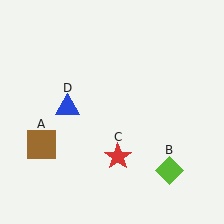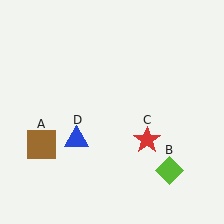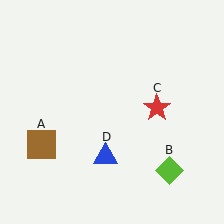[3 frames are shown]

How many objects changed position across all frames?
2 objects changed position: red star (object C), blue triangle (object D).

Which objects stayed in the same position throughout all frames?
Brown square (object A) and lime diamond (object B) remained stationary.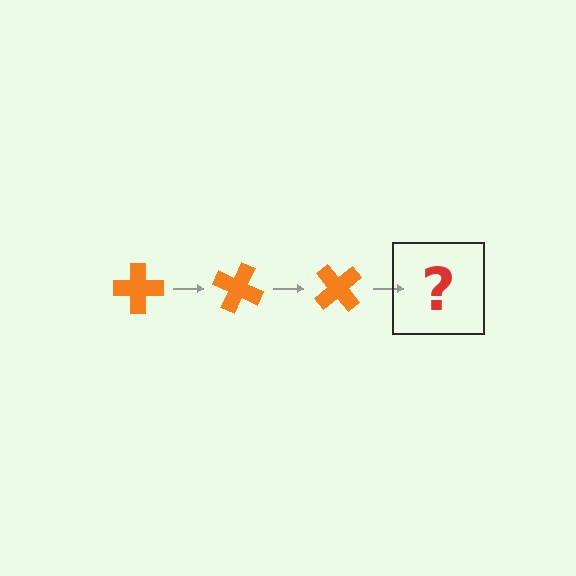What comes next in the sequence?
The next element should be an orange cross rotated 75 degrees.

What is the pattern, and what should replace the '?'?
The pattern is that the cross rotates 25 degrees each step. The '?' should be an orange cross rotated 75 degrees.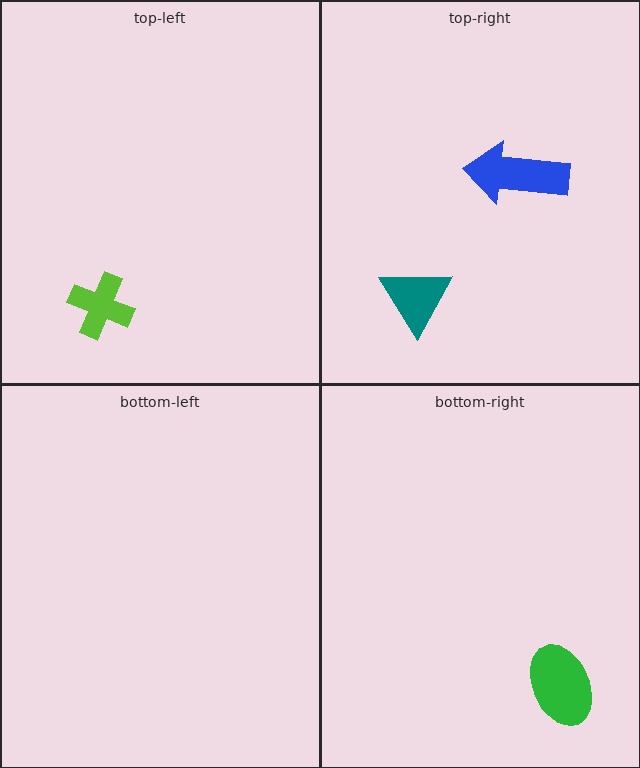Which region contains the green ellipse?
The bottom-right region.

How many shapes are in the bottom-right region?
1.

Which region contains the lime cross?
The top-left region.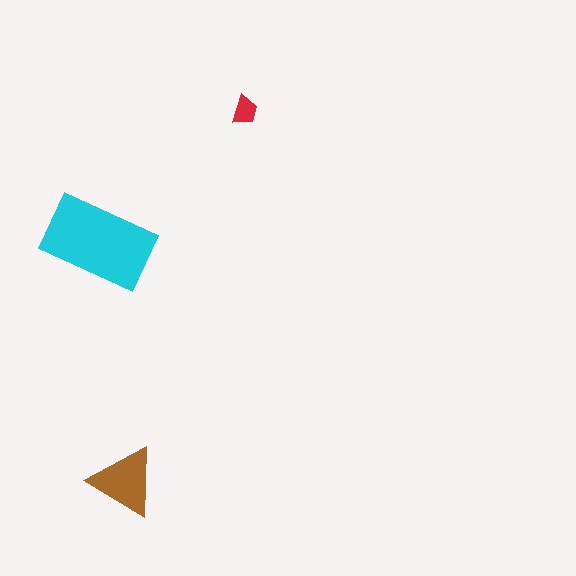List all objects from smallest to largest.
The red trapezoid, the brown triangle, the cyan rectangle.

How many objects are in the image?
There are 3 objects in the image.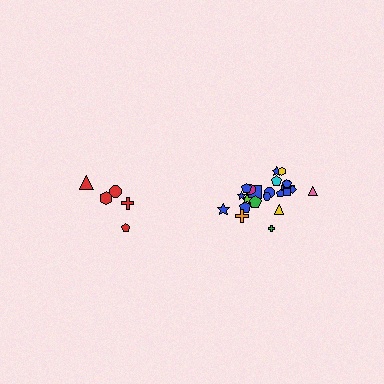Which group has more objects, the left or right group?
The right group.